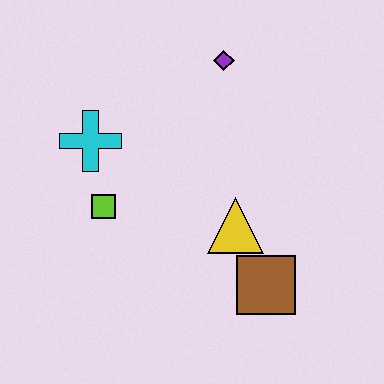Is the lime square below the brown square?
No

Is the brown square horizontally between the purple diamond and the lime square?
No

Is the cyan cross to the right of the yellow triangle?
No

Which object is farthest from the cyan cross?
The brown square is farthest from the cyan cross.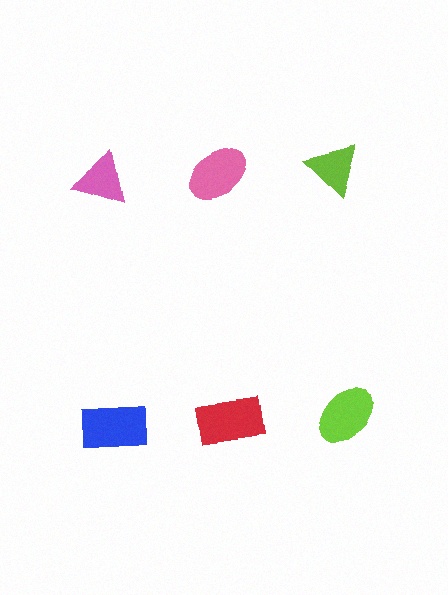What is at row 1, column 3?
A lime triangle.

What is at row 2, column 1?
A blue rectangle.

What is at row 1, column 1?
A pink triangle.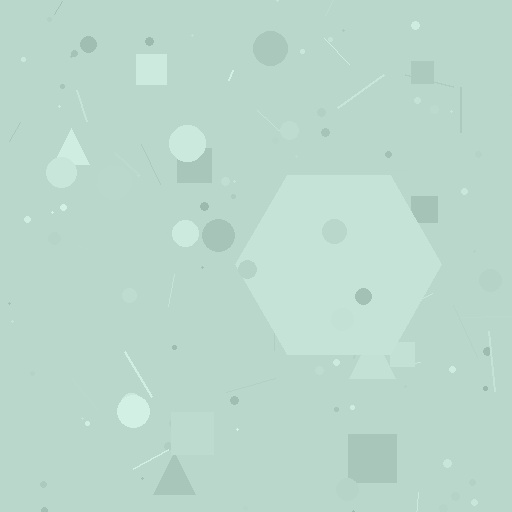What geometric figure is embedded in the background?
A hexagon is embedded in the background.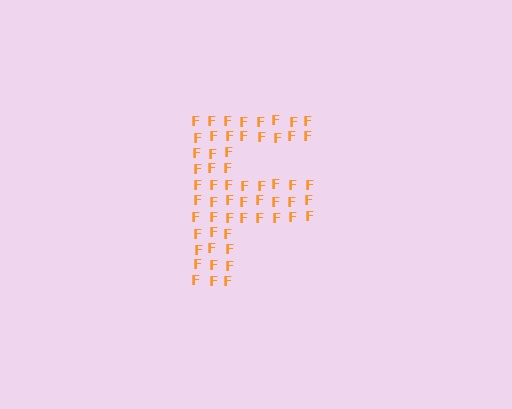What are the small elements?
The small elements are letter F's.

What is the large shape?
The large shape is the letter F.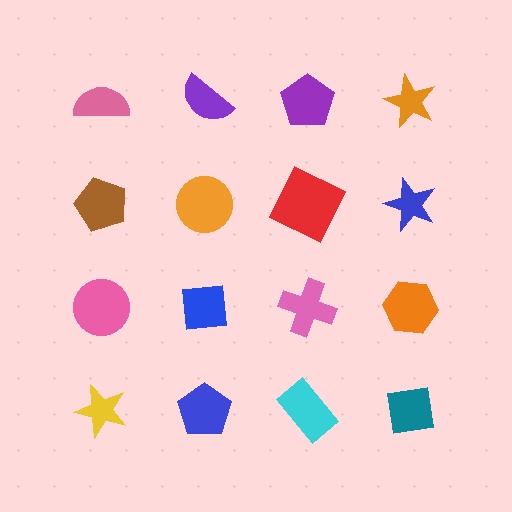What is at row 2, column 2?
An orange circle.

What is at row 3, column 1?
A pink circle.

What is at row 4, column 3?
A cyan rectangle.